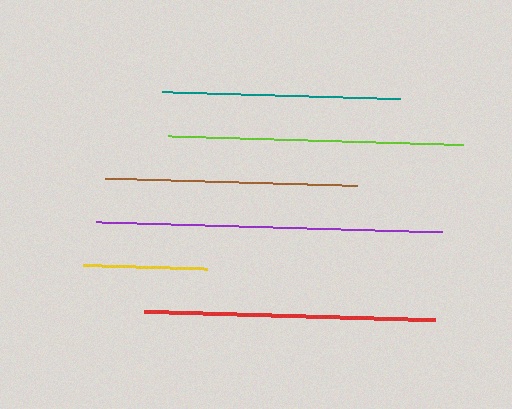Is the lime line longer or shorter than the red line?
The lime line is longer than the red line.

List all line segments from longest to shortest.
From longest to shortest: purple, lime, red, brown, teal, yellow.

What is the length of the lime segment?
The lime segment is approximately 295 pixels long.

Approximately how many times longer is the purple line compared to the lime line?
The purple line is approximately 1.2 times the length of the lime line.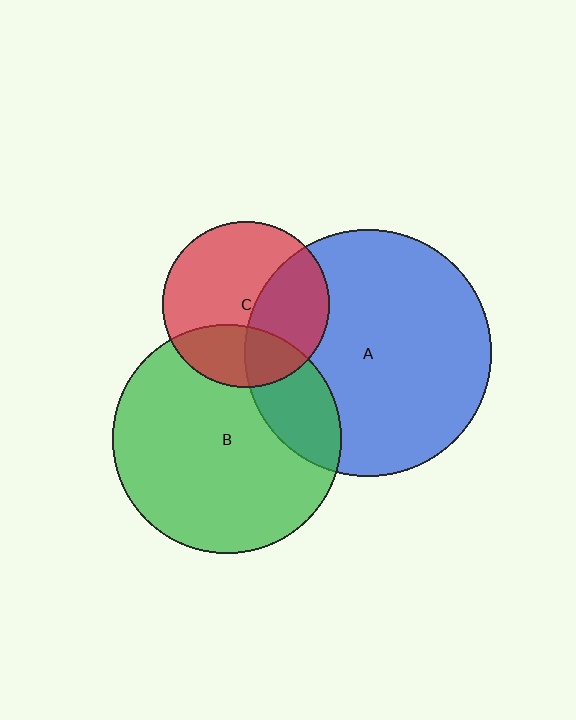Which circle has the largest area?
Circle A (blue).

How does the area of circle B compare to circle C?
Approximately 1.9 times.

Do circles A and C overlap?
Yes.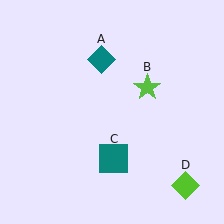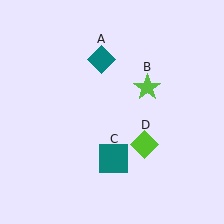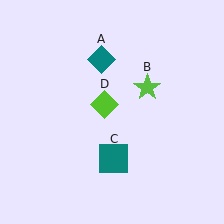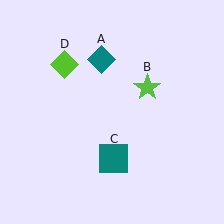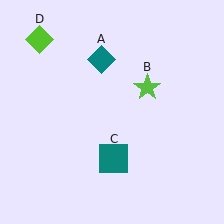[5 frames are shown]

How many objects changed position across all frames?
1 object changed position: lime diamond (object D).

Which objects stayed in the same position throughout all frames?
Teal diamond (object A) and lime star (object B) and teal square (object C) remained stationary.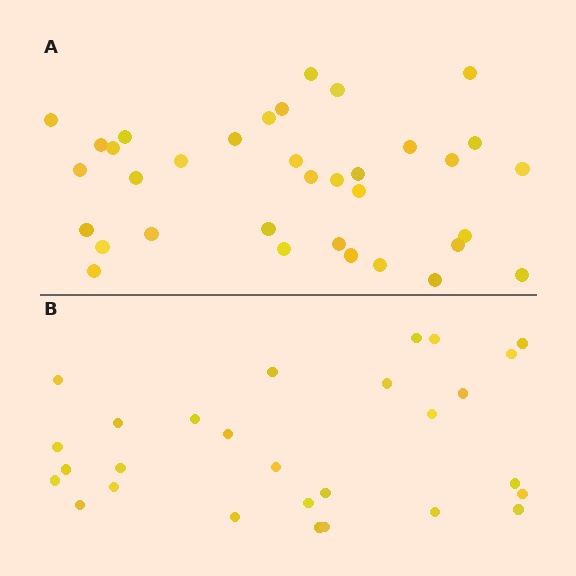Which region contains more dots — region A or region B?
Region A (the top region) has more dots.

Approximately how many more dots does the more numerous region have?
Region A has roughly 8 or so more dots than region B.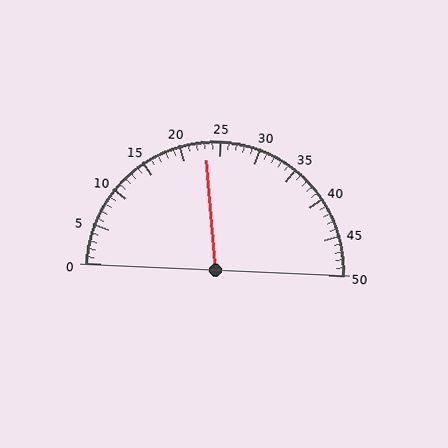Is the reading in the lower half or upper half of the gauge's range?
The reading is in the lower half of the range (0 to 50).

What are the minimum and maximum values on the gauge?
The gauge ranges from 0 to 50.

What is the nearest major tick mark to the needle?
The nearest major tick mark is 25.